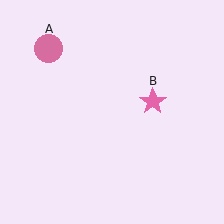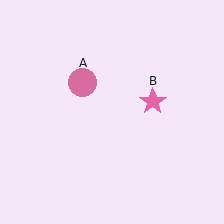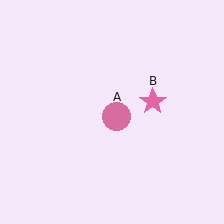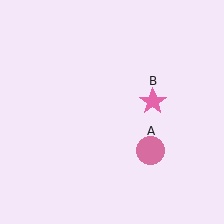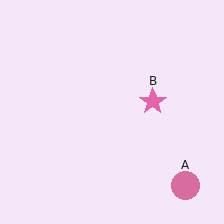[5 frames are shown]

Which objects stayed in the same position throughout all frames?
Pink star (object B) remained stationary.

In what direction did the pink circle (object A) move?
The pink circle (object A) moved down and to the right.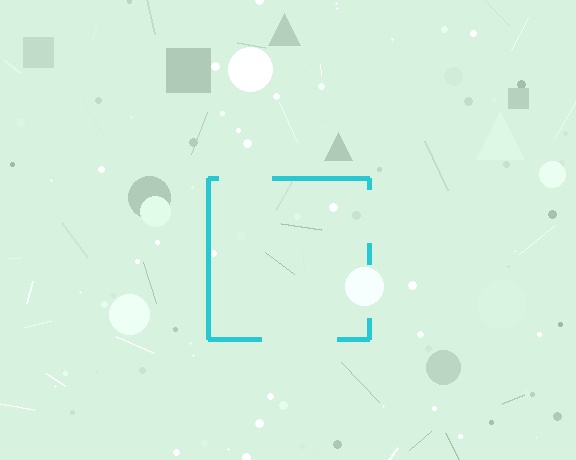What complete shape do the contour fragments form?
The contour fragments form a square.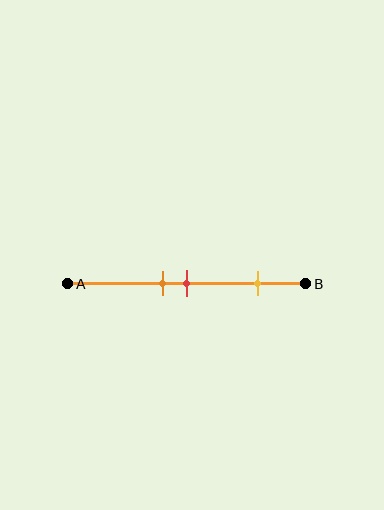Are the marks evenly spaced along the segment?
No, the marks are not evenly spaced.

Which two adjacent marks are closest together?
The orange and red marks are the closest adjacent pair.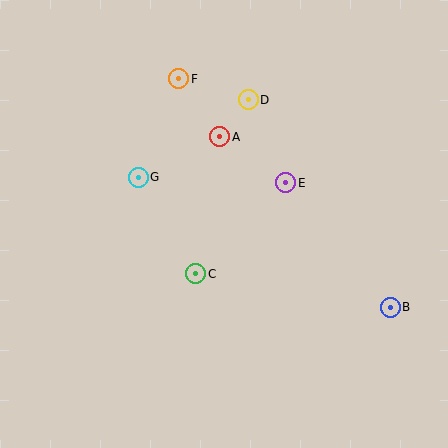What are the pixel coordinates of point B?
Point B is at (390, 307).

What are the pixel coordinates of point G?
Point G is at (138, 177).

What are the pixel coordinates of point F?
Point F is at (179, 79).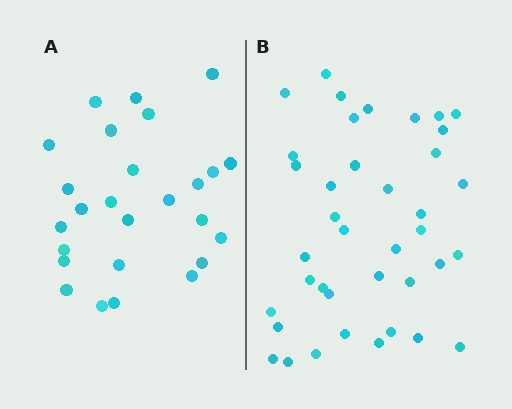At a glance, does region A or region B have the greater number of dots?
Region B (the right region) has more dots.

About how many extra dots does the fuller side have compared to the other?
Region B has approximately 15 more dots than region A.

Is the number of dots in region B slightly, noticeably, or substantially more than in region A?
Region B has substantially more. The ratio is roughly 1.5 to 1.